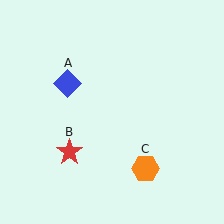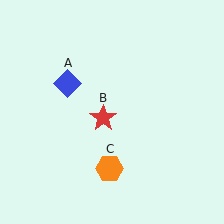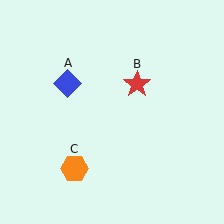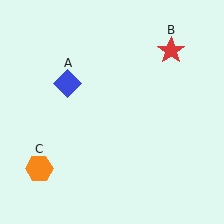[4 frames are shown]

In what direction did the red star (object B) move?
The red star (object B) moved up and to the right.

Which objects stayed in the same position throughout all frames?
Blue diamond (object A) remained stationary.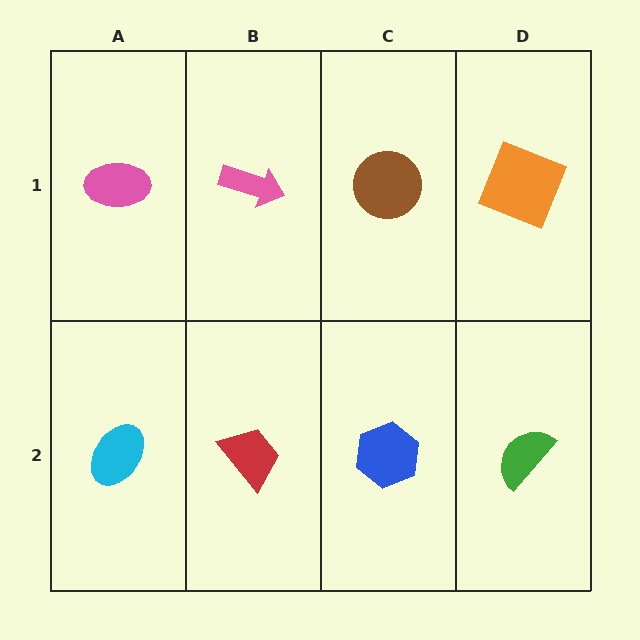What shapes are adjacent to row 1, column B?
A red trapezoid (row 2, column B), a pink ellipse (row 1, column A), a brown circle (row 1, column C).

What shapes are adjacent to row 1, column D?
A green semicircle (row 2, column D), a brown circle (row 1, column C).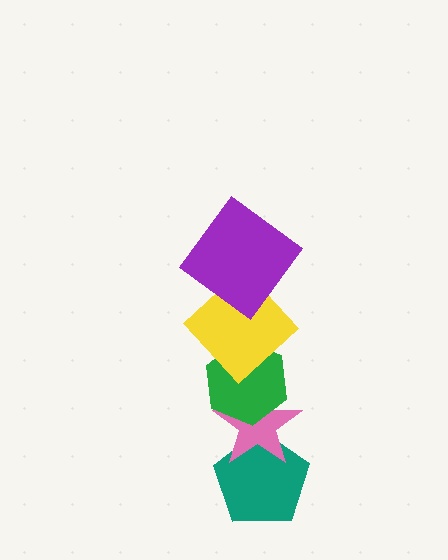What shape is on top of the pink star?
The green hexagon is on top of the pink star.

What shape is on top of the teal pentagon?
The pink star is on top of the teal pentagon.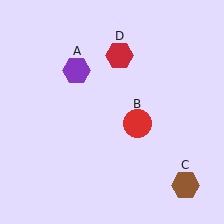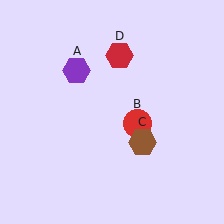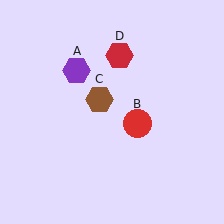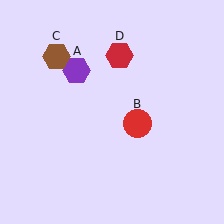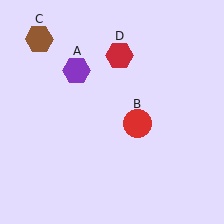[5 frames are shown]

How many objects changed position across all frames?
1 object changed position: brown hexagon (object C).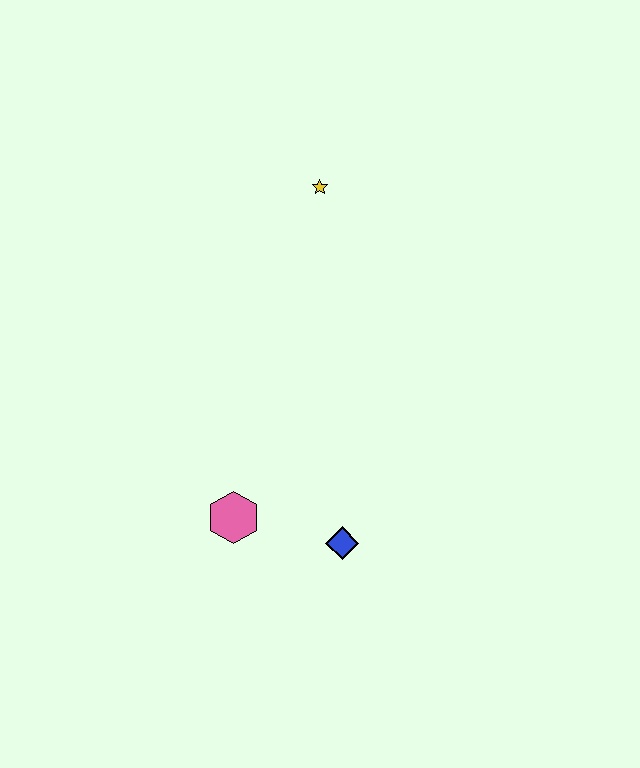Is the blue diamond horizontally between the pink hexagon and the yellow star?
No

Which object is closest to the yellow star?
The pink hexagon is closest to the yellow star.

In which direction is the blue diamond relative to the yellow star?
The blue diamond is below the yellow star.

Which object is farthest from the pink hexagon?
The yellow star is farthest from the pink hexagon.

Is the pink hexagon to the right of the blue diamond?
No